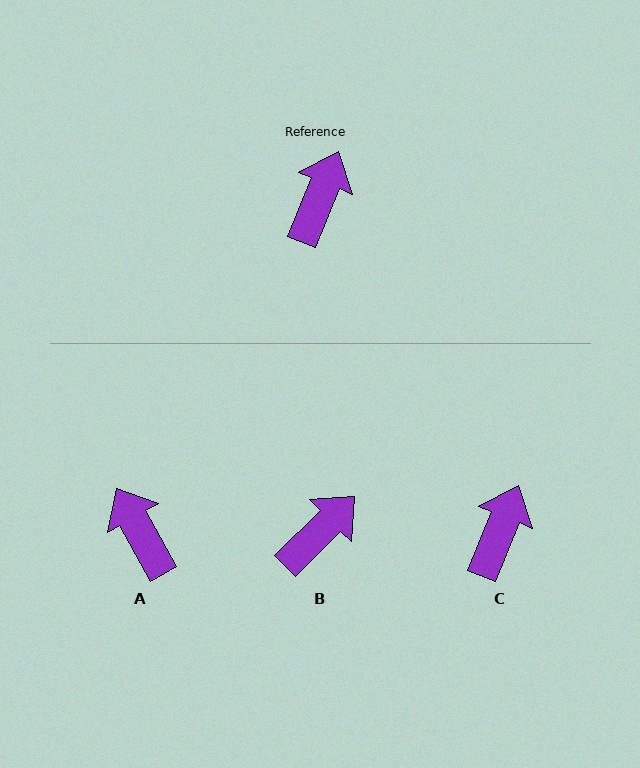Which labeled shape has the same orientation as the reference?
C.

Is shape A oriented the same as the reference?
No, it is off by about 51 degrees.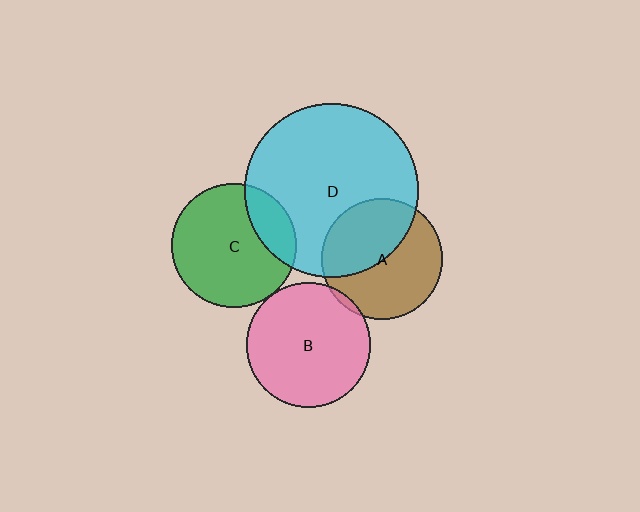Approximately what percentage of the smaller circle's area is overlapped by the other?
Approximately 5%.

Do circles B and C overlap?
Yes.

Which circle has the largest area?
Circle D (cyan).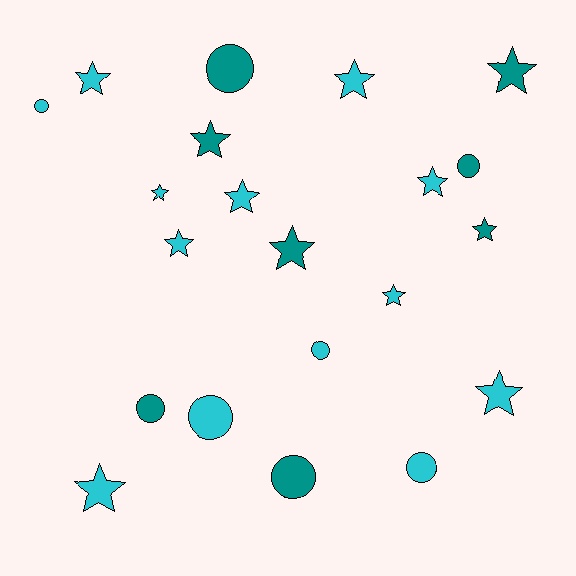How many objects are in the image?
There are 21 objects.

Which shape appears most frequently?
Star, with 13 objects.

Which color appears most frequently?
Cyan, with 13 objects.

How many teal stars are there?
There are 4 teal stars.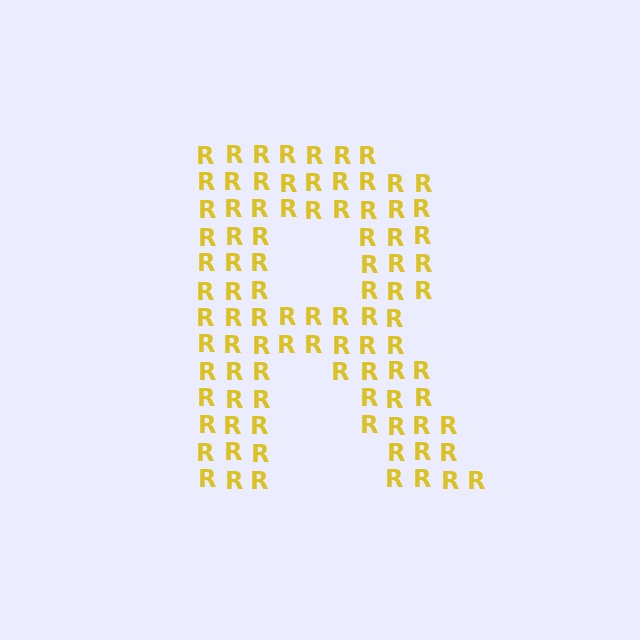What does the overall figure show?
The overall figure shows the letter R.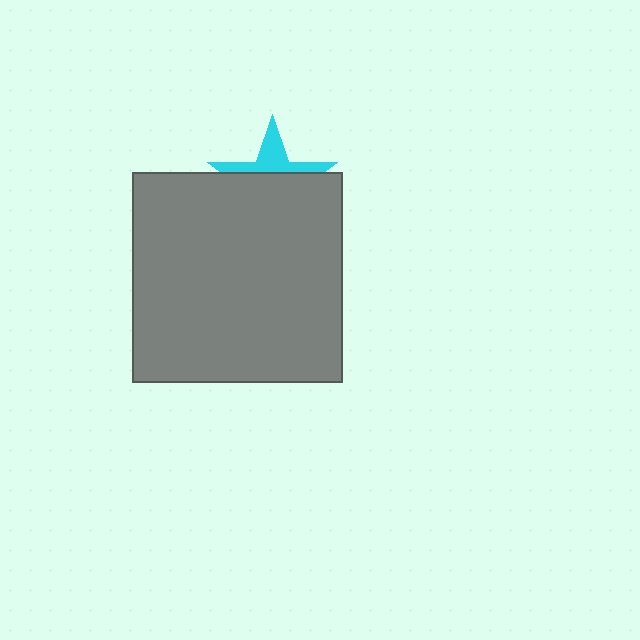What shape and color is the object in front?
The object in front is a gray square.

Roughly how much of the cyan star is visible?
A small part of it is visible (roughly 36%).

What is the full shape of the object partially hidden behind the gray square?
The partially hidden object is a cyan star.